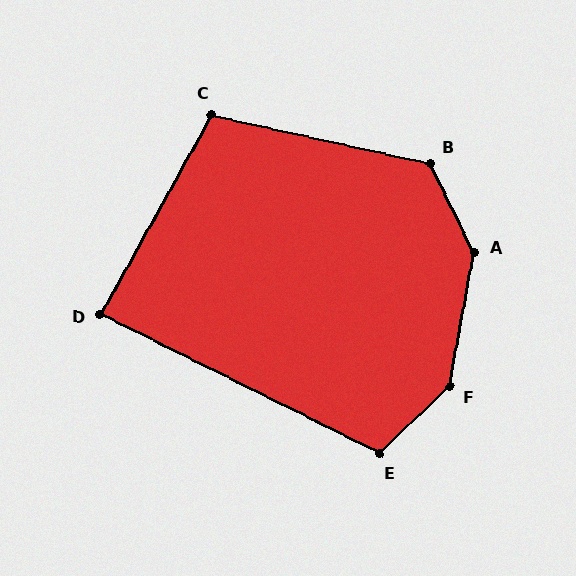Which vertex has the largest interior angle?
F, at approximately 144 degrees.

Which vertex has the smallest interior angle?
D, at approximately 88 degrees.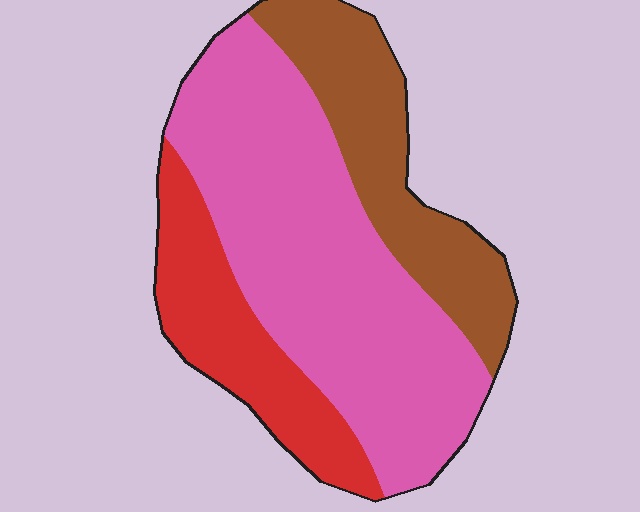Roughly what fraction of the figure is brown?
Brown covers 25% of the figure.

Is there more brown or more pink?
Pink.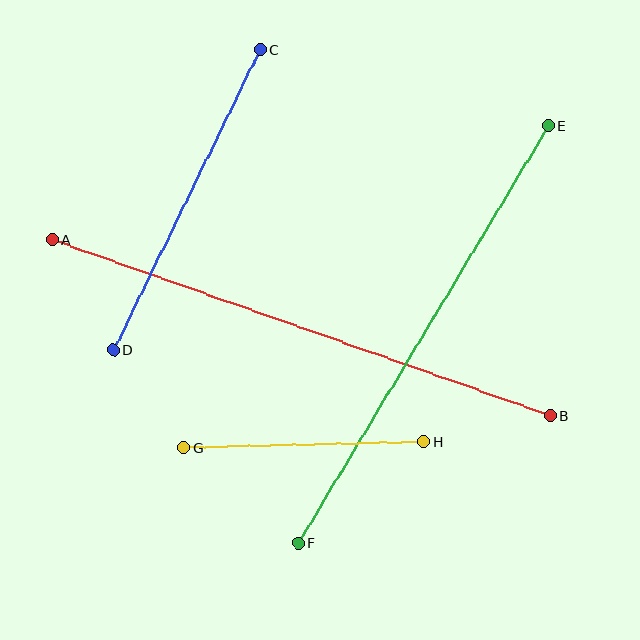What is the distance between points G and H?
The distance is approximately 240 pixels.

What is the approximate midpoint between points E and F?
The midpoint is at approximately (423, 334) pixels.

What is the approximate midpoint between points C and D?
The midpoint is at approximately (187, 200) pixels.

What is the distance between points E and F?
The distance is approximately 486 pixels.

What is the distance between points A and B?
The distance is approximately 528 pixels.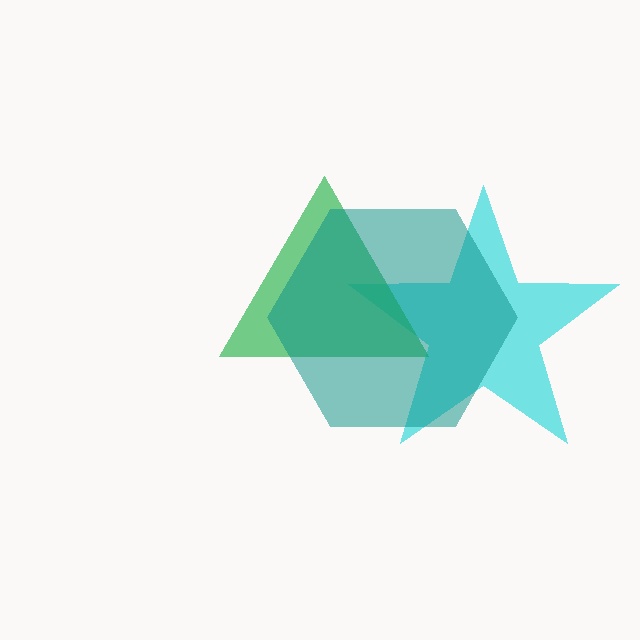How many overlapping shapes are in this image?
There are 3 overlapping shapes in the image.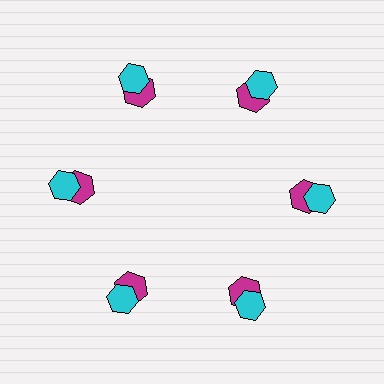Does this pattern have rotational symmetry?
Yes, this pattern has 6-fold rotational symmetry. It looks the same after rotating 60 degrees around the center.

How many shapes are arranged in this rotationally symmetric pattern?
There are 12 shapes, arranged in 6 groups of 2.